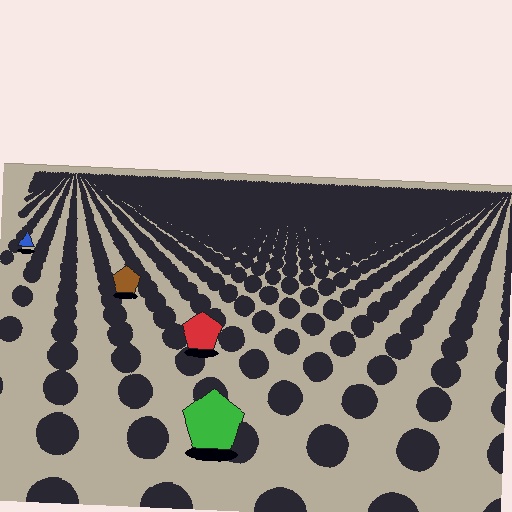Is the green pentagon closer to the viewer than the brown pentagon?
Yes. The green pentagon is closer — you can tell from the texture gradient: the ground texture is coarser near it.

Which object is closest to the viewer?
The green pentagon is closest. The texture marks near it are larger and more spread out.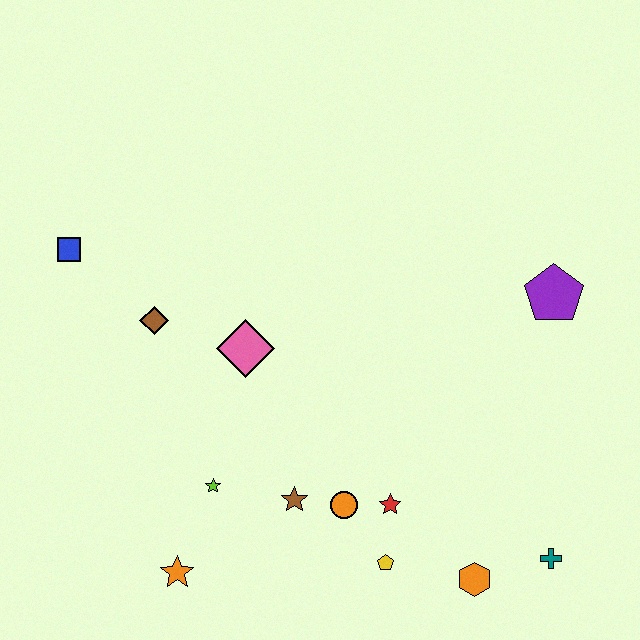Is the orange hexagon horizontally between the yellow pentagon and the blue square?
No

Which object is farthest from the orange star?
The purple pentagon is farthest from the orange star.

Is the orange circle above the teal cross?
Yes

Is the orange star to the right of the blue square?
Yes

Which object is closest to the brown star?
The orange circle is closest to the brown star.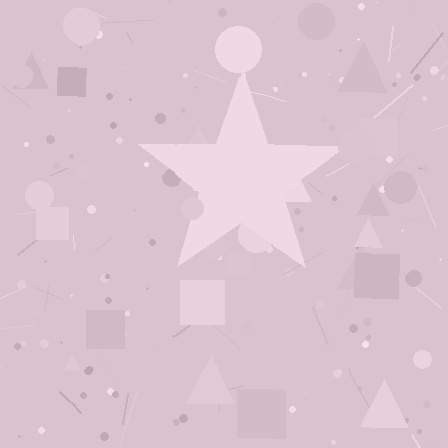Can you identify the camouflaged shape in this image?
The camouflaged shape is a star.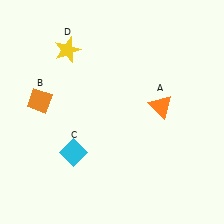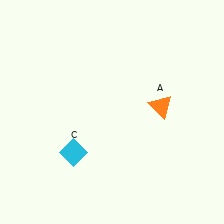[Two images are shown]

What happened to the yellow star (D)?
The yellow star (D) was removed in Image 2. It was in the top-left area of Image 1.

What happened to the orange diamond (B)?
The orange diamond (B) was removed in Image 2. It was in the top-left area of Image 1.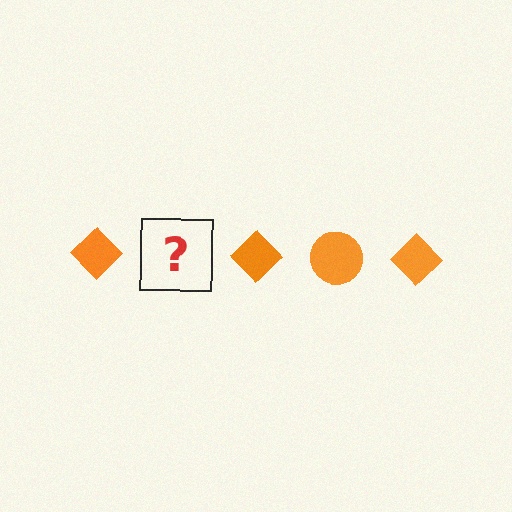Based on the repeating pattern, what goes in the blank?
The blank should be an orange circle.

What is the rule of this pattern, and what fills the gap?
The rule is that the pattern cycles through diamond, circle shapes in orange. The gap should be filled with an orange circle.